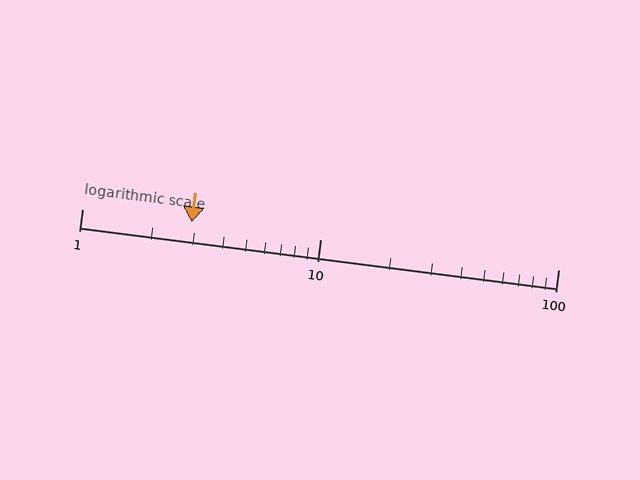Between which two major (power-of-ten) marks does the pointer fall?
The pointer is between 1 and 10.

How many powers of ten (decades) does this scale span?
The scale spans 2 decades, from 1 to 100.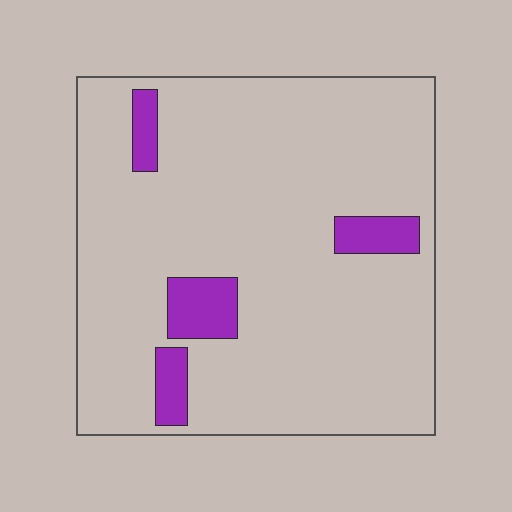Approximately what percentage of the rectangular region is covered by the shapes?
Approximately 10%.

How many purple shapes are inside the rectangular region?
4.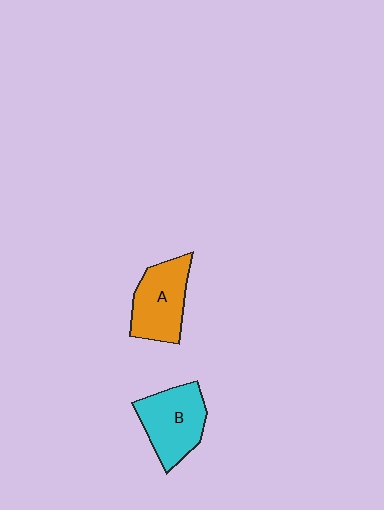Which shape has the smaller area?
Shape A (orange).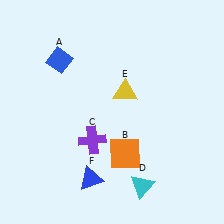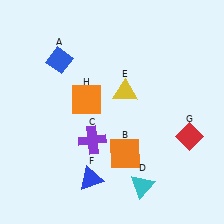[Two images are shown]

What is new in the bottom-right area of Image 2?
A red diamond (G) was added in the bottom-right area of Image 2.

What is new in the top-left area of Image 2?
An orange square (H) was added in the top-left area of Image 2.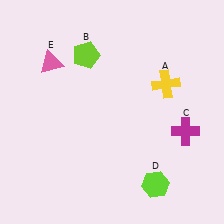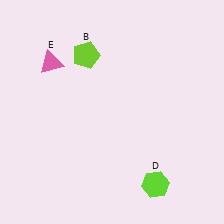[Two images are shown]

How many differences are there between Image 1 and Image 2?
There are 2 differences between the two images.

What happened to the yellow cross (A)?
The yellow cross (A) was removed in Image 2. It was in the top-right area of Image 1.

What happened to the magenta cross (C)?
The magenta cross (C) was removed in Image 2. It was in the bottom-right area of Image 1.